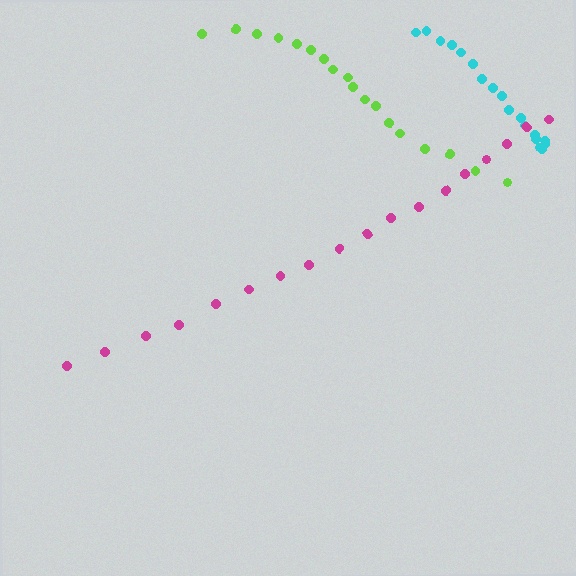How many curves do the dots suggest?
There are 3 distinct paths.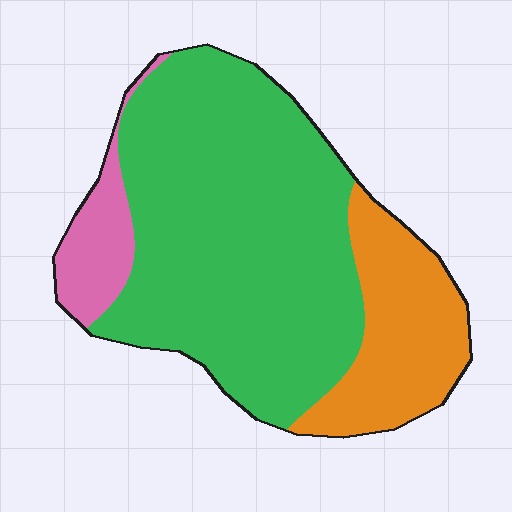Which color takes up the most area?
Green, at roughly 70%.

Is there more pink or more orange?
Orange.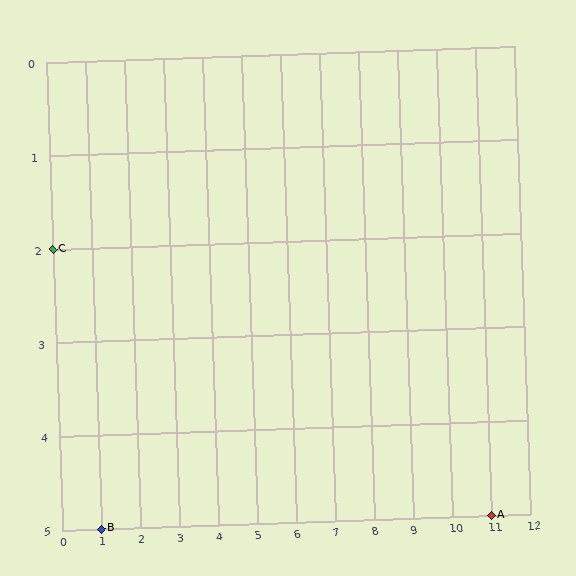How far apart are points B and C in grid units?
Points B and C are 1 column and 3 rows apart (about 3.2 grid units diagonally).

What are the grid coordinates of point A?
Point A is at grid coordinates (11, 5).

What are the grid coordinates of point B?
Point B is at grid coordinates (1, 5).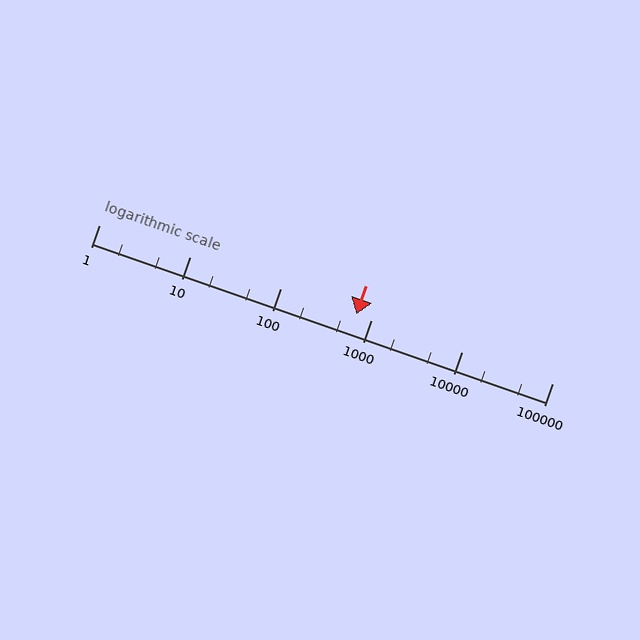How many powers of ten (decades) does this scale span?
The scale spans 5 decades, from 1 to 100000.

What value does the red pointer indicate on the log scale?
The pointer indicates approximately 690.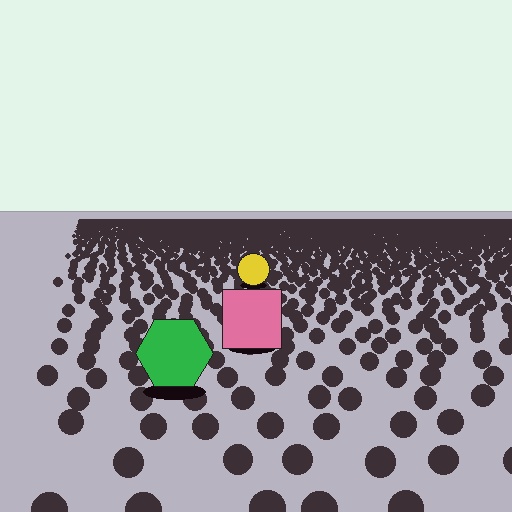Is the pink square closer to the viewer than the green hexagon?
No. The green hexagon is closer — you can tell from the texture gradient: the ground texture is coarser near it.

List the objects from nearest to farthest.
From nearest to farthest: the green hexagon, the pink square, the yellow circle.